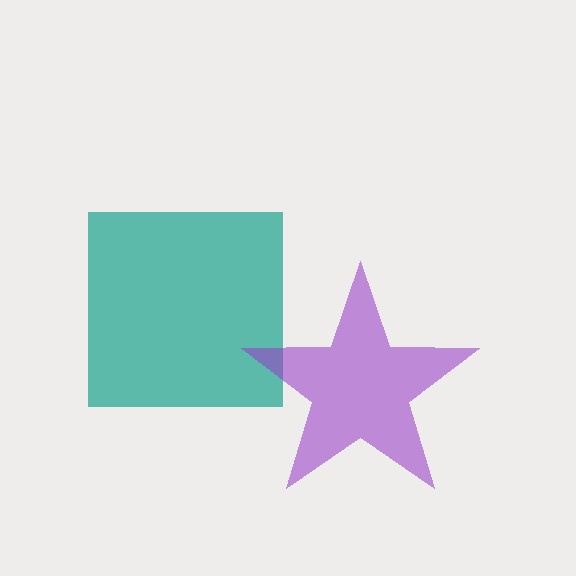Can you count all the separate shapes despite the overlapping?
Yes, there are 2 separate shapes.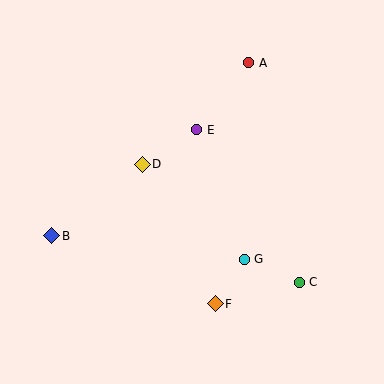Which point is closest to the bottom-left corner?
Point B is closest to the bottom-left corner.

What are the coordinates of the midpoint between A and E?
The midpoint between A and E is at (223, 96).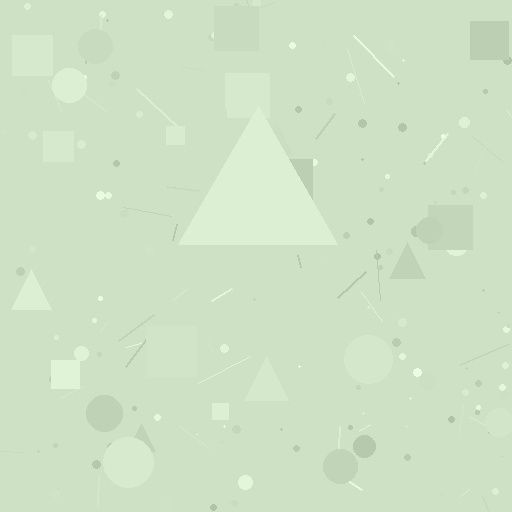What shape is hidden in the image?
A triangle is hidden in the image.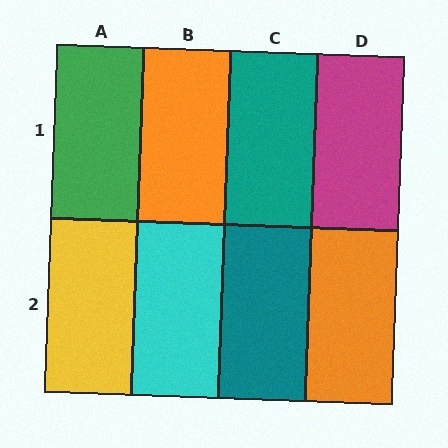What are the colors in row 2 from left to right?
Yellow, cyan, teal, orange.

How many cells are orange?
2 cells are orange.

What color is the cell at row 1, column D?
Magenta.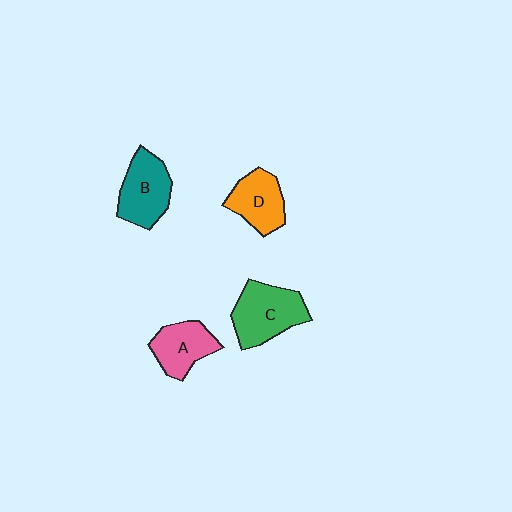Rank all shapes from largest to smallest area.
From largest to smallest: C (green), B (teal), D (orange), A (pink).